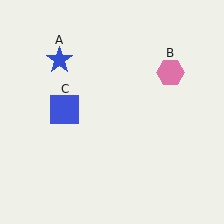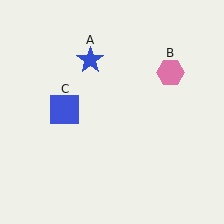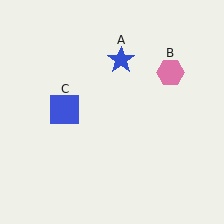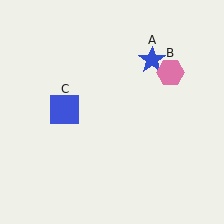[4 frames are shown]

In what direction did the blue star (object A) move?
The blue star (object A) moved right.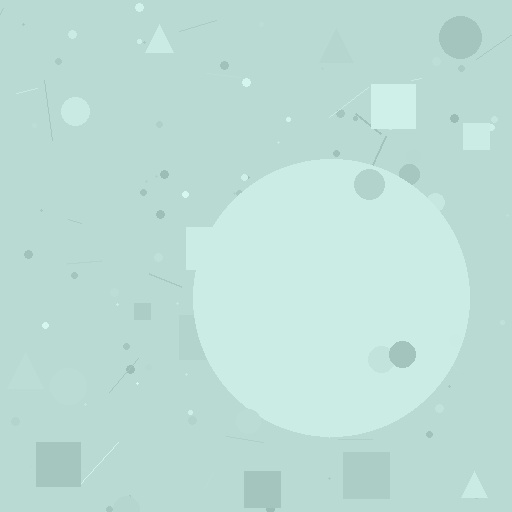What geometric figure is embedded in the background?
A circle is embedded in the background.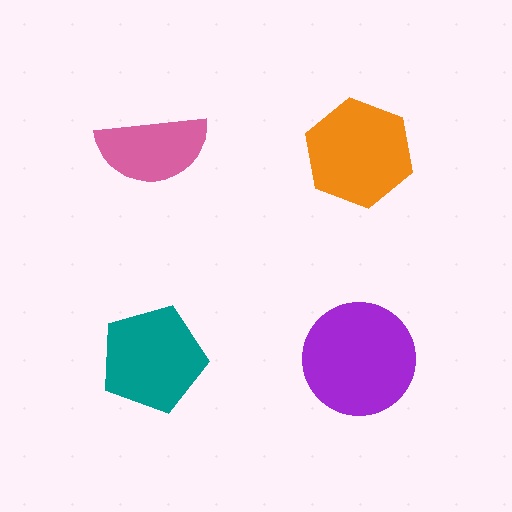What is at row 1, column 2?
An orange hexagon.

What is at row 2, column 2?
A purple circle.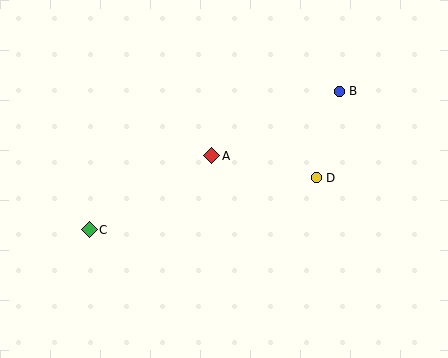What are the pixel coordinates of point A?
Point A is at (212, 156).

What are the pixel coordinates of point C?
Point C is at (89, 230).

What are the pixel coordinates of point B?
Point B is at (339, 91).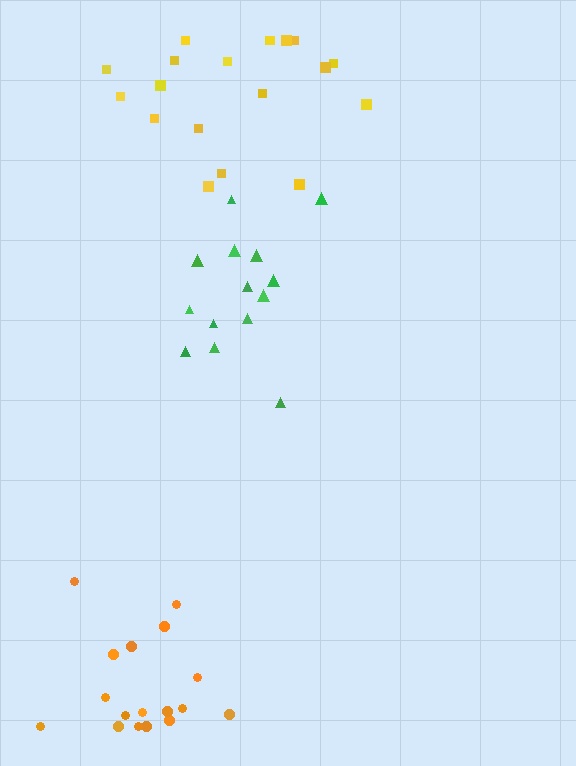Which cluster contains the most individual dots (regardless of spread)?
Yellow (19).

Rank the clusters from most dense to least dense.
green, yellow, orange.